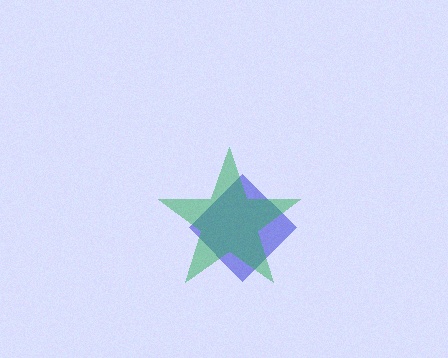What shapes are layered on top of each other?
The layered shapes are: a blue diamond, a green star.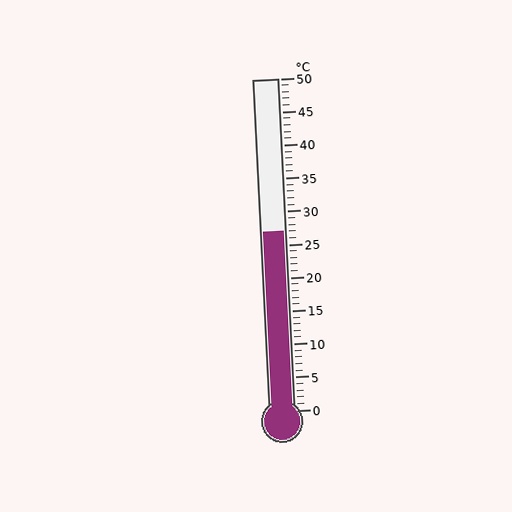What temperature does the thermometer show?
The thermometer shows approximately 27°C.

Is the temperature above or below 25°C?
The temperature is above 25°C.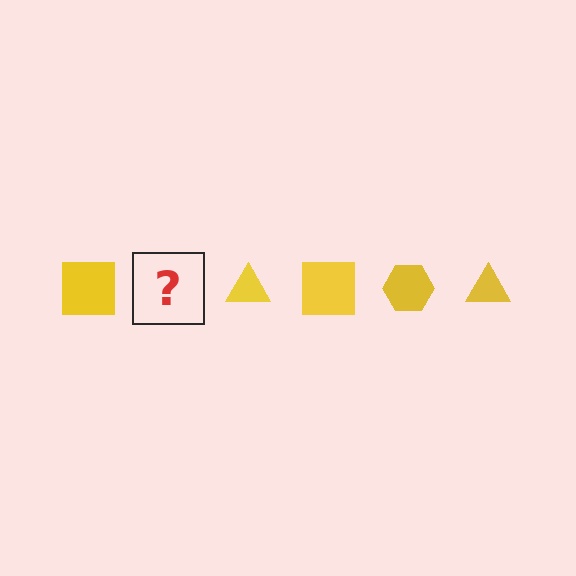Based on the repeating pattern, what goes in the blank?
The blank should be a yellow hexagon.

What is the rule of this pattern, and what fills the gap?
The rule is that the pattern cycles through square, hexagon, triangle shapes in yellow. The gap should be filled with a yellow hexagon.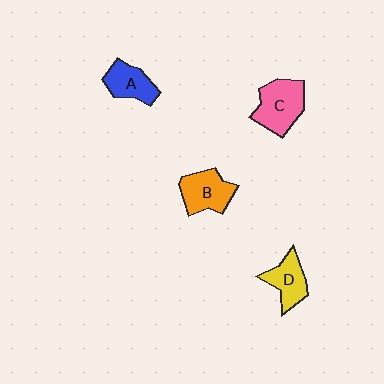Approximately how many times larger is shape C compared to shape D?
Approximately 1.4 times.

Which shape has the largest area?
Shape C (pink).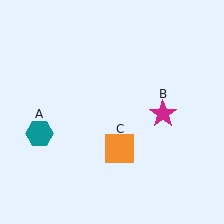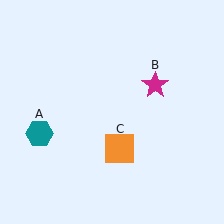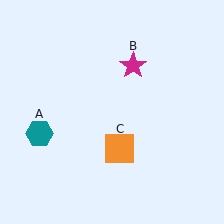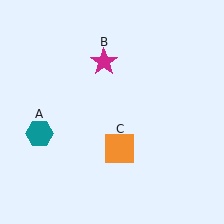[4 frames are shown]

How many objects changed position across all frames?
1 object changed position: magenta star (object B).